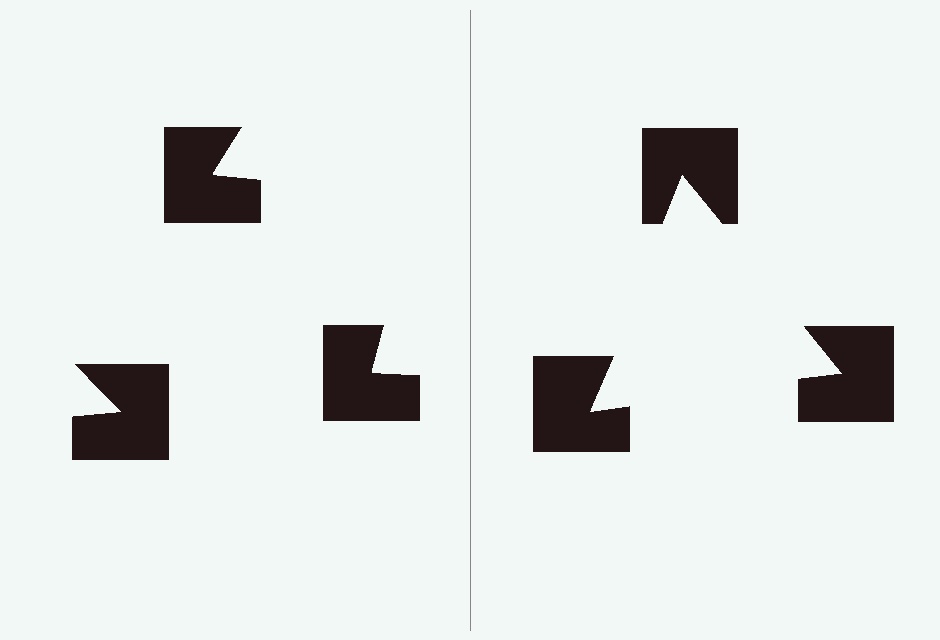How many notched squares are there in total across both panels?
6 — 3 on each side.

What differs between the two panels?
The notched squares are positioned identically on both sides; only the wedge orientations differ. On the right they align to a triangle; on the left they are misaligned.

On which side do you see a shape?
An illusory triangle appears on the right side. On the left side the wedge cuts are rotated, so no coherent shape forms.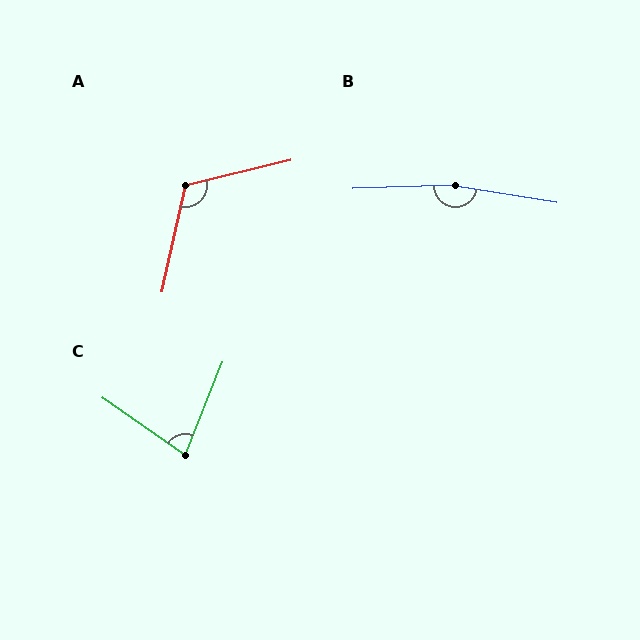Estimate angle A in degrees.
Approximately 116 degrees.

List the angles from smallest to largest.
C (77°), A (116°), B (168°).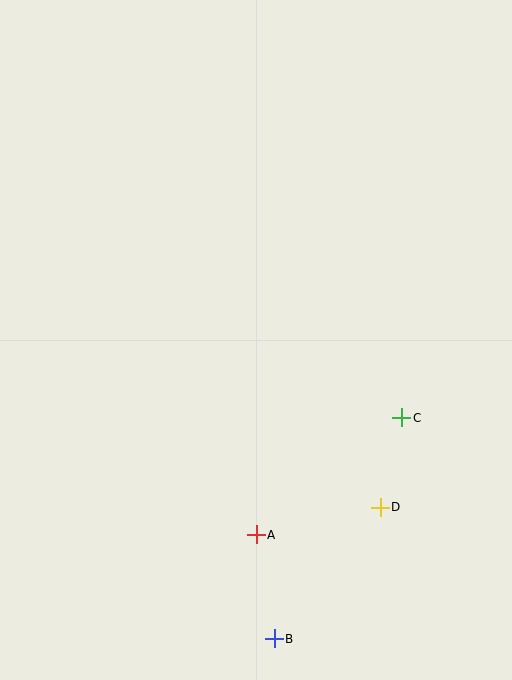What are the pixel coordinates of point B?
Point B is at (274, 639).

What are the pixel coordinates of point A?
Point A is at (256, 535).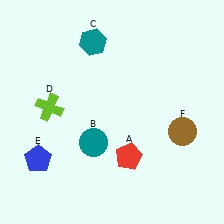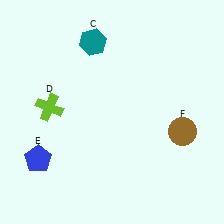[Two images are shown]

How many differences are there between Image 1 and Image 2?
There are 2 differences between the two images.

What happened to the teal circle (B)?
The teal circle (B) was removed in Image 2. It was in the bottom-left area of Image 1.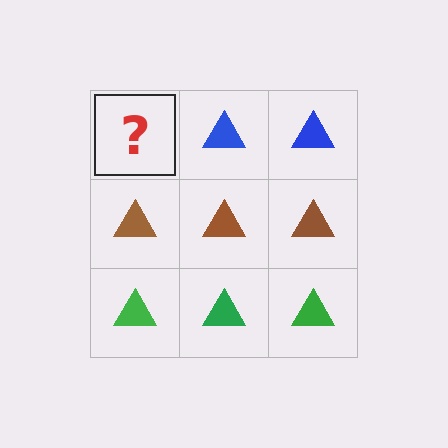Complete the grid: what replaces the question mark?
The question mark should be replaced with a blue triangle.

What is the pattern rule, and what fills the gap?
The rule is that each row has a consistent color. The gap should be filled with a blue triangle.